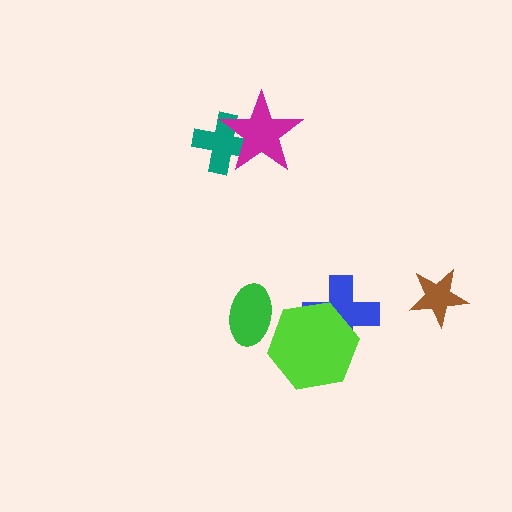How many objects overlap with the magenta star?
1 object overlaps with the magenta star.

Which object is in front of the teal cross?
The magenta star is in front of the teal cross.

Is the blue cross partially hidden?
Yes, it is partially covered by another shape.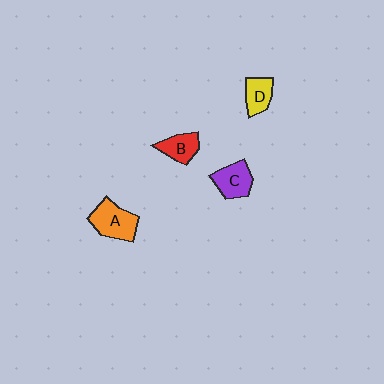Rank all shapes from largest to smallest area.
From largest to smallest: A (orange), C (purple), B (red), D (yellow).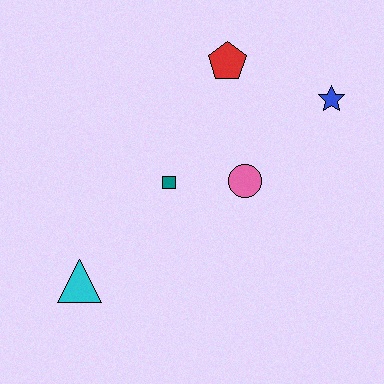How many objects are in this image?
There are 5 objects.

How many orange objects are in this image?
There are no orange objects.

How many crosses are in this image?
There are no crosses.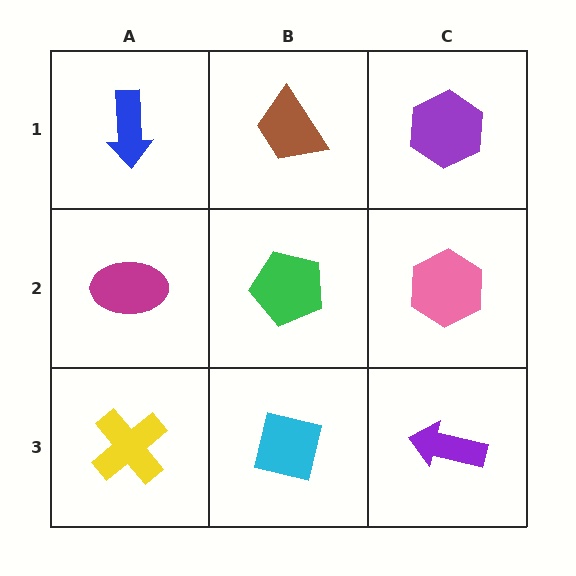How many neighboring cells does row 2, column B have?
4.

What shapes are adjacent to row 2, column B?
A brown trapezoid (row 1, column B), a cyan square (row 3, column B), a magenta ellipse (row 2, column A), a pink hexagon (row 2, column C).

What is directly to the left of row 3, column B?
A yellow cross.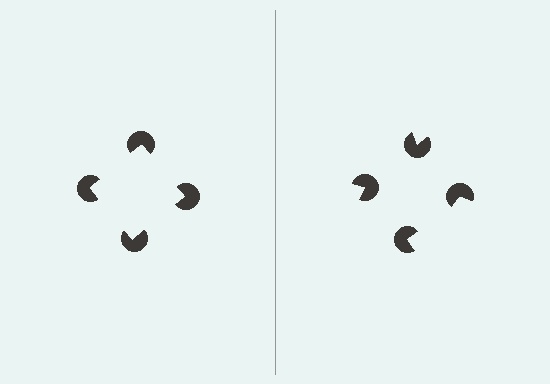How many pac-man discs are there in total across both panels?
8 — 4 on each side.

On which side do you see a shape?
An illusory square appears on the left side. On the right side the wedge cuts are rotated, so no coherent shape forms.